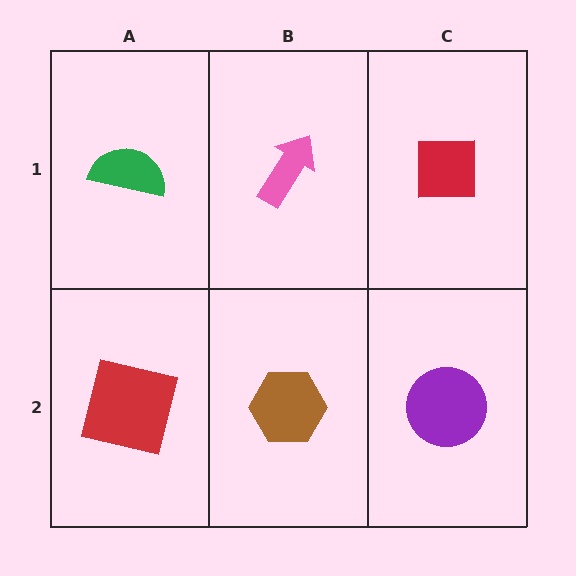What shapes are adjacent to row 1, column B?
A brown hexagon (row 2, column B), a green semicircle (row 1, column A), a red square (row 1, column C).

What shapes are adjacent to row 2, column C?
A red square (row 1, column C), a brown hexagon (row 2, column B).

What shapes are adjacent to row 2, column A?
A green semicircle (row 1, column A), a brown hexagon (row 2, column B).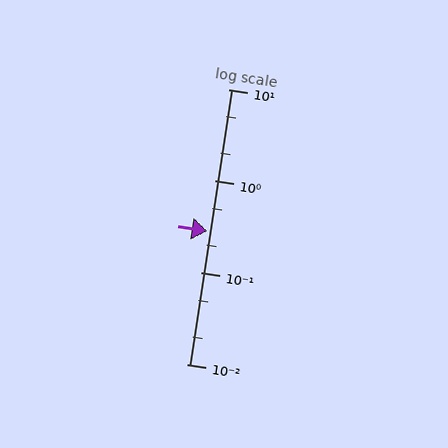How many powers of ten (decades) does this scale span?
The scale spans 3 decades, from 0.01 to 10.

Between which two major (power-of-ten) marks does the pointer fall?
The pointer is between 0.1 and 1.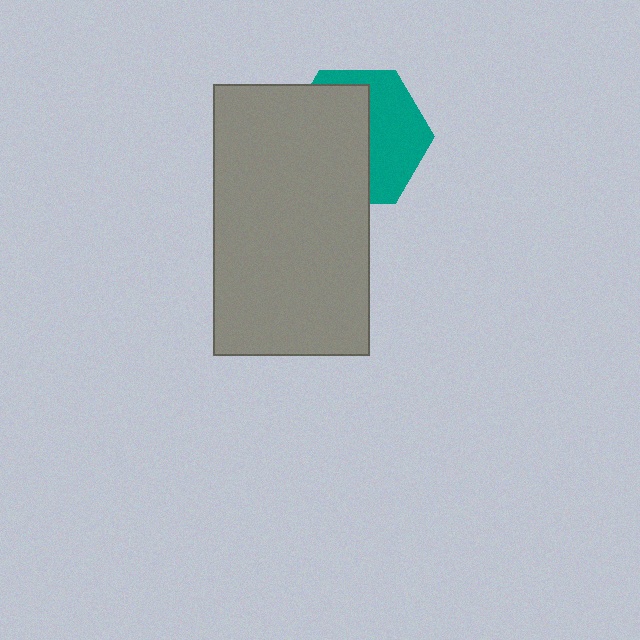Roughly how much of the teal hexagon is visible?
A small part of it is visible (roughly 45%).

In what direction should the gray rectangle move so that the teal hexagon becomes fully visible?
The gray rectangle should move left. That is the shortest direction to clear the overlap and leave the teal hexagon fully visible.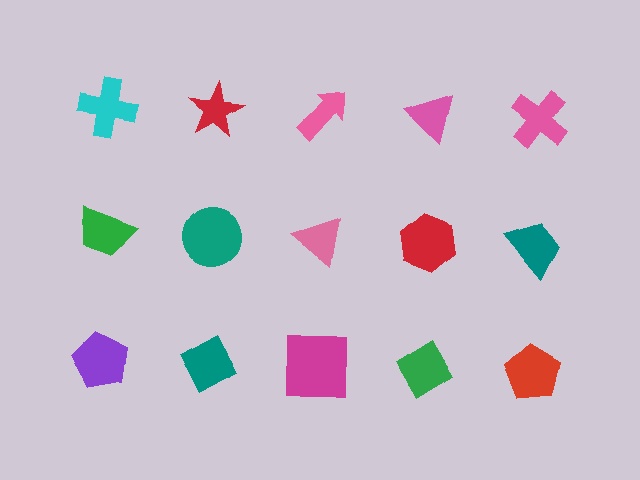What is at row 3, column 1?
A purple pentagon.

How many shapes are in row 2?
5 shapes.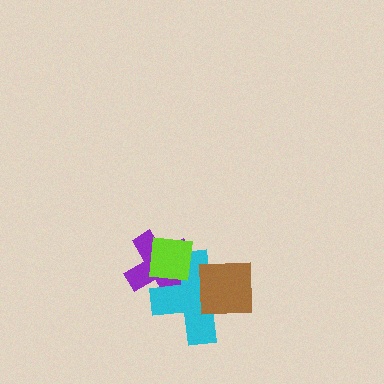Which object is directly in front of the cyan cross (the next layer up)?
The brown square is directly in front of the cyan cross.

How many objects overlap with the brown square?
1 object overlaps with the brown square.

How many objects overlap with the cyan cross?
3 objects overlap with the cyan cross.